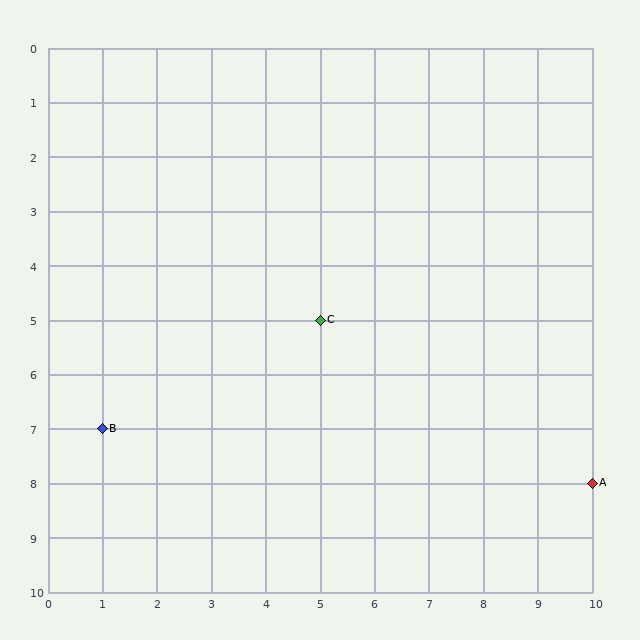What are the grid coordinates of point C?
Point C is at grid coordinates (5, 5).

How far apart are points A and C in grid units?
Points A and C are 5 columns and 3 rows apart (about 5.8 grid units diagonally).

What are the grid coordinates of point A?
Point A is at grid coordinates (10, 8).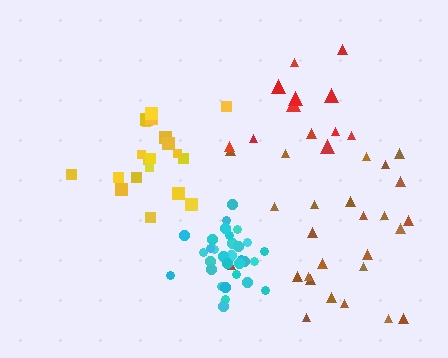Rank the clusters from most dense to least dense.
cyan, yellow, red, brown.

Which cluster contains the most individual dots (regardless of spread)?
Cyan (33).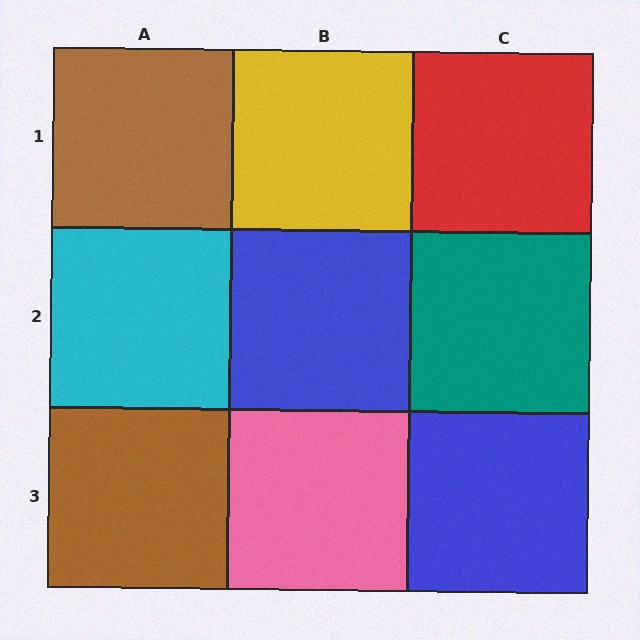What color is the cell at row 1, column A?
Brown.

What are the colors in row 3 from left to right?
Brown, pink, blue.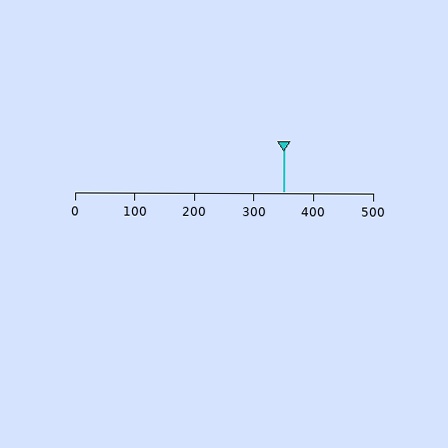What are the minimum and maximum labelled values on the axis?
The axis runs from 0 to 500.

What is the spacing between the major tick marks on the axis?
The major ticks are spaced 100 apart.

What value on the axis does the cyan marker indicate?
The marker indicates approximately 350.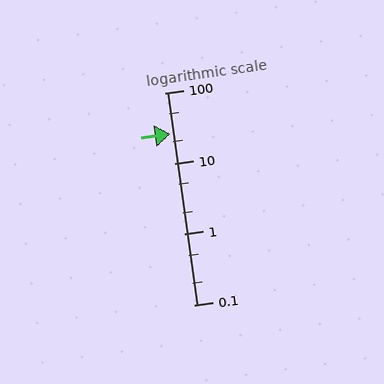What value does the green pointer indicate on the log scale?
The pointer indicates approximately 26.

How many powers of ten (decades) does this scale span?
The scale spans 3 decades, from 0.1 to 100.